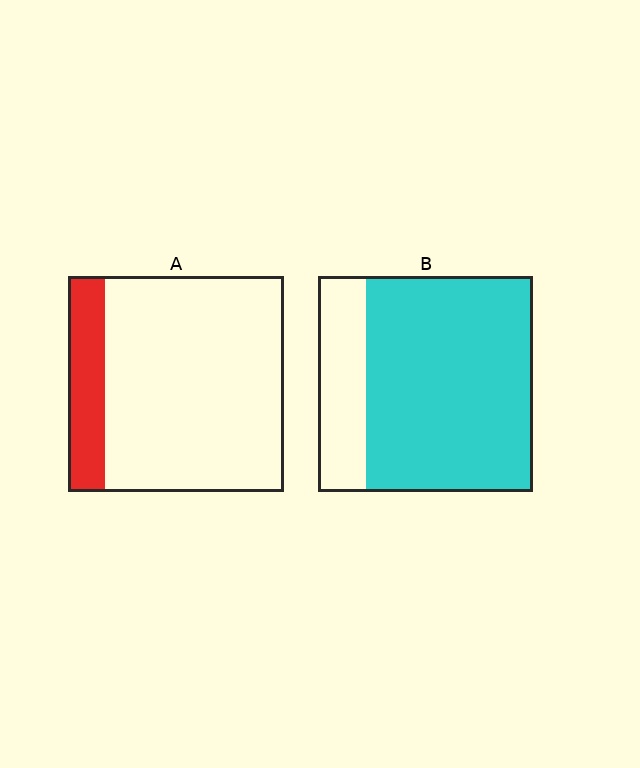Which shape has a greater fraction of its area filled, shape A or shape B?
Shape B.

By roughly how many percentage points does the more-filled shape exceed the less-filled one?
By roughly 60 percentage points (B over A).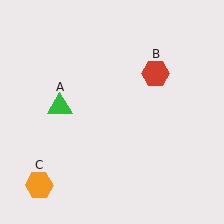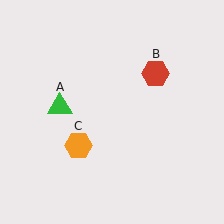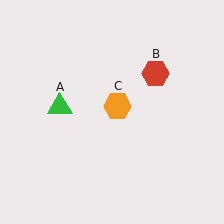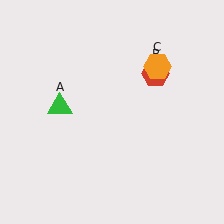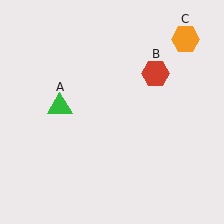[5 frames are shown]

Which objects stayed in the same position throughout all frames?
Green triangle (object A) and red hexagon (object B) remained stationary.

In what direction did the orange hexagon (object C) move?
The orange hexagon (object C) moved up and to the right.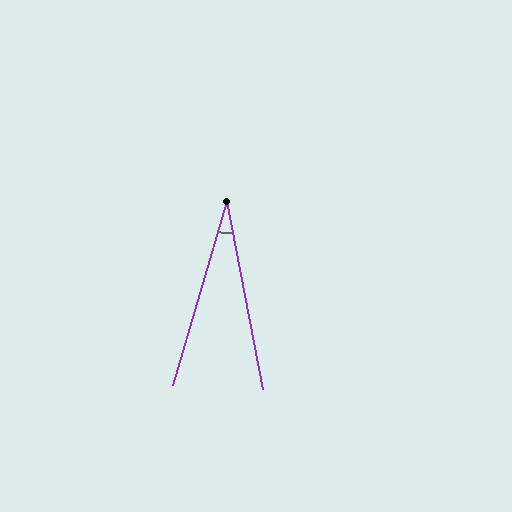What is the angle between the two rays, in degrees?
Approximately 27 degrees.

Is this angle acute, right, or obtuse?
It is acute.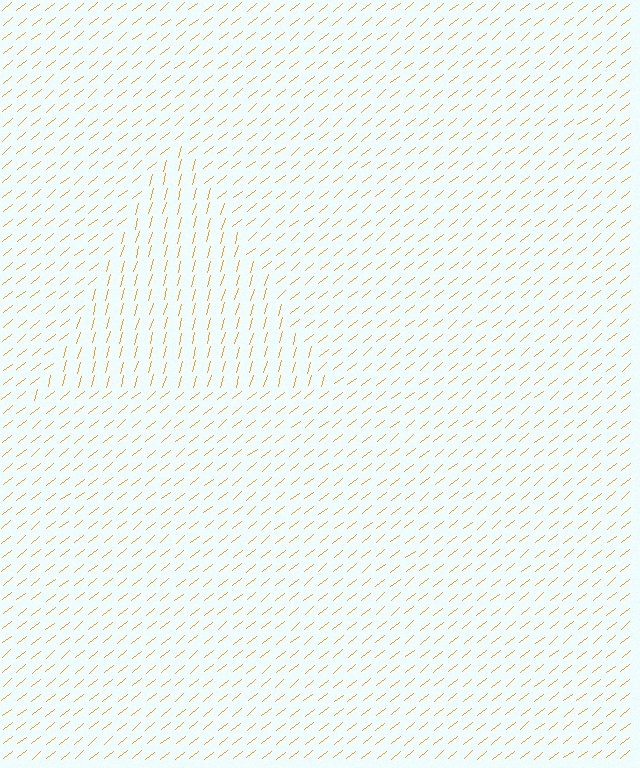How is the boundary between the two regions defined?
The boundary is defined purely by a change in line orientation (approximately 35 degrees difference). All lines are the same color and thickness.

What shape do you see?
I see a triangle.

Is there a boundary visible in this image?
Yes, there is a texture boundary formed by a change in line orientation.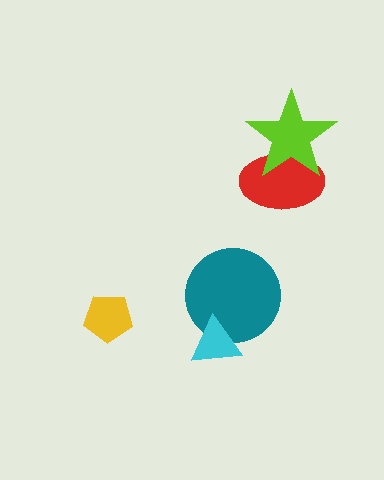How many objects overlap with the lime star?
1 object overlaps with the lime star.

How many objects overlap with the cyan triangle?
1 object overlaps with the cyan triangle.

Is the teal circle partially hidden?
Yes, it is partially covered by another shape.